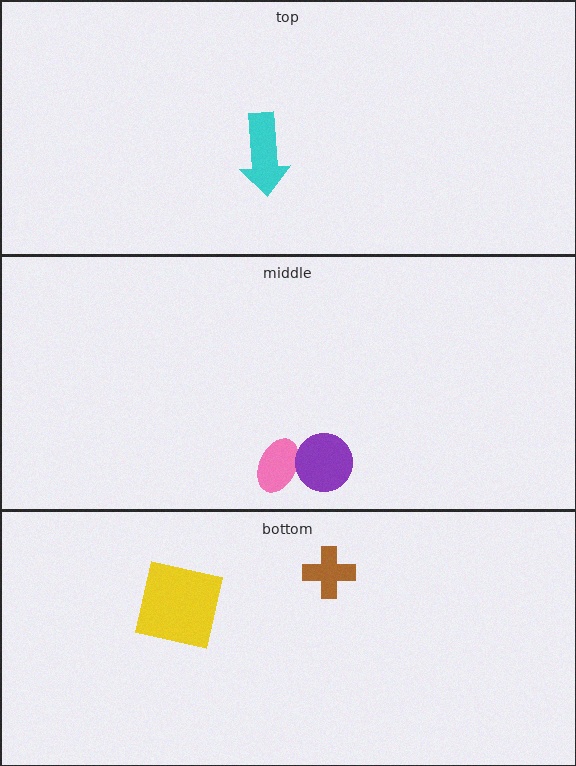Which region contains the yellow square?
The bottom region.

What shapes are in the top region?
The cyan arrow.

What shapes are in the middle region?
The pink ellipse, the purple circle.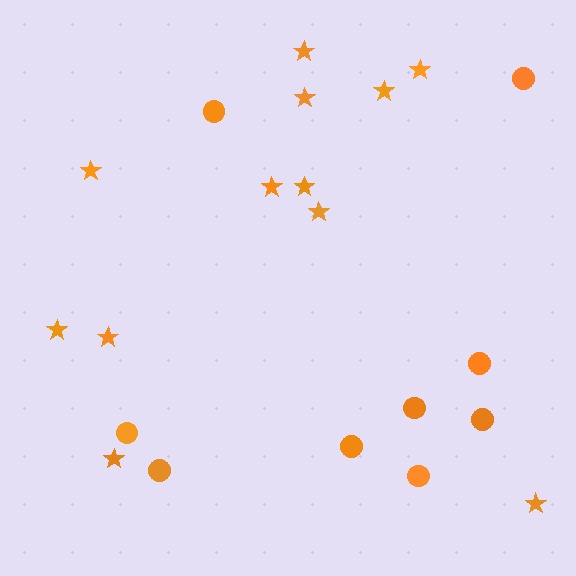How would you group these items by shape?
There are 2 groups: one group of stars (12) and one group of circles (9).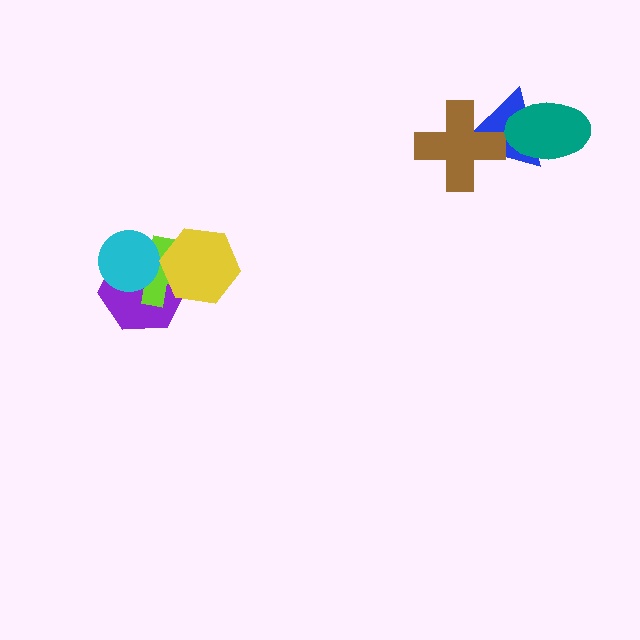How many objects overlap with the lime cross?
3 objects overlap with the lime cross.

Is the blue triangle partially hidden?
Yes, it is partially covered by another shape.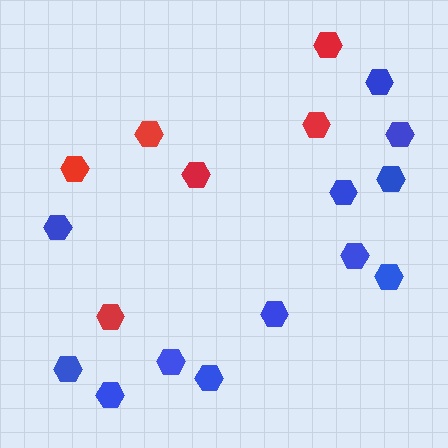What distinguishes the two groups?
There are 2 groups: one group of blue hexagons (12) and one group of red hexagons (6).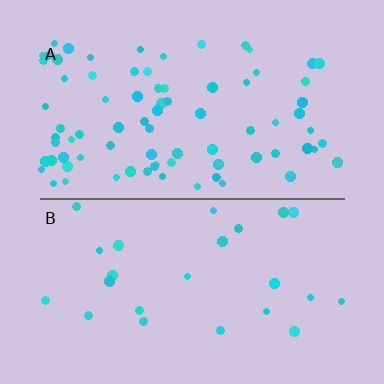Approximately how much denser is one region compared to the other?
Approximately 3.2× — region A over region B.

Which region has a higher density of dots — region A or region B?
A (the top).